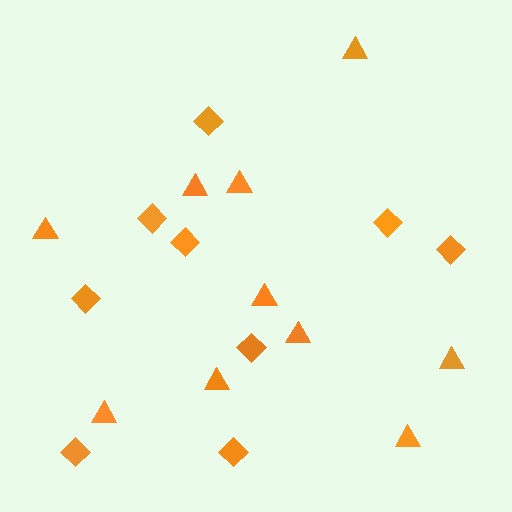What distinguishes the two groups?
There are 2 groups: one group of diamonds (9) and one group of triangles (10).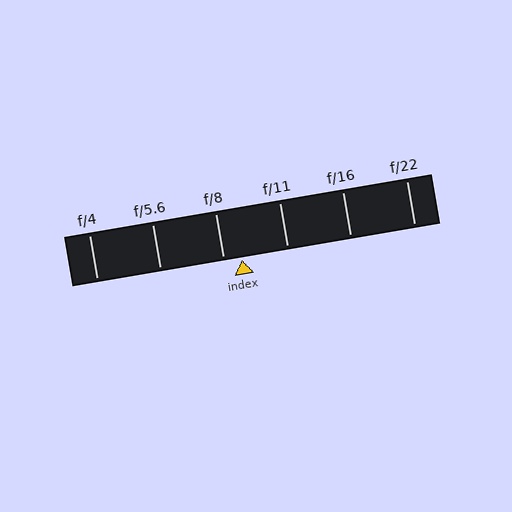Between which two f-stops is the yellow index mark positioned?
The index mark is between f/8 and f/11.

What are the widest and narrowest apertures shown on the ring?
The widest aperture shown is f/4 and the narrowest is f/22.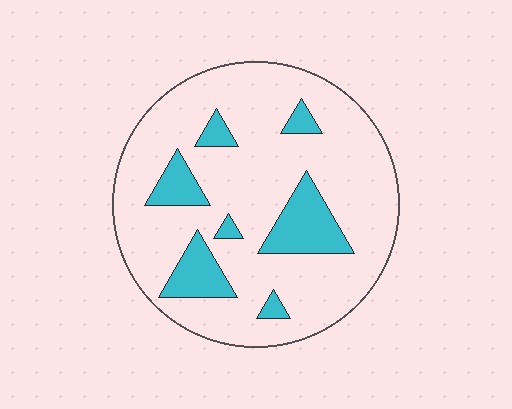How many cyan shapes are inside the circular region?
7.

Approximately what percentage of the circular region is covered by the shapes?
Approximately 20%.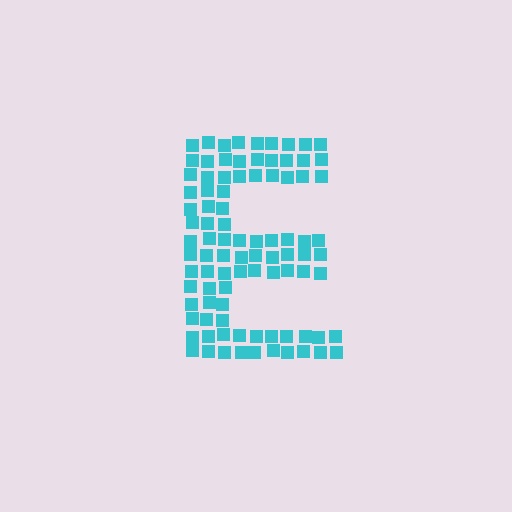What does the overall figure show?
The overall figure shows the letter E.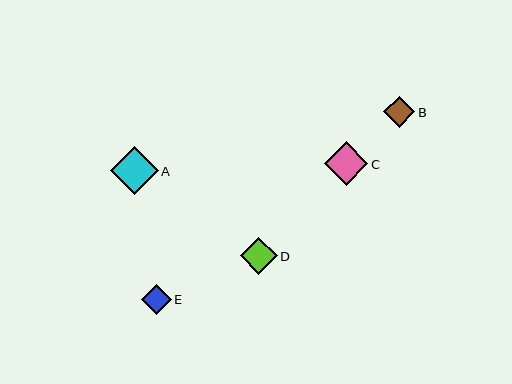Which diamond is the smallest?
Diamond E is the smallest with a size of approximately 29 pixels.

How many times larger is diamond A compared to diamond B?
Diamond A is approximately 1.5 times the size of diamond B.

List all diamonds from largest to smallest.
From largest to smallest: A, C, D, B, E.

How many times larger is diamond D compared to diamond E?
Diamond D is approximately 1.3 times the size of diamond E.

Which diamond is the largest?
Diamond A is the largest with a size of approximately 48 pixels.